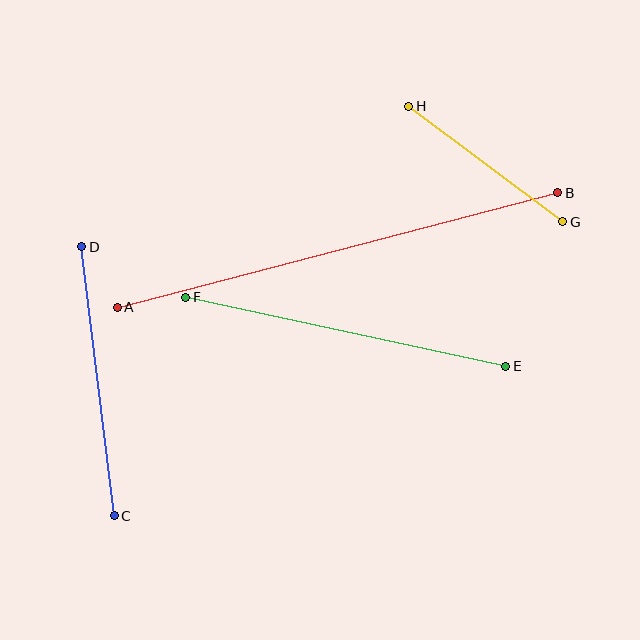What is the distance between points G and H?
The distance is approximately 192 pixels.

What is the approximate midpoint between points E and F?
The midpoint is at approximately (346, 332) pixels.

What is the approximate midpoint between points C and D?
The midpoint is at approximately (98, 381) pixels.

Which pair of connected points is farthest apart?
Points A and B are farthest apart.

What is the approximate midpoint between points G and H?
The midpoint is at approximately (486, 164) pixels.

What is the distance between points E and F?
The distance is approximately 327 pixels.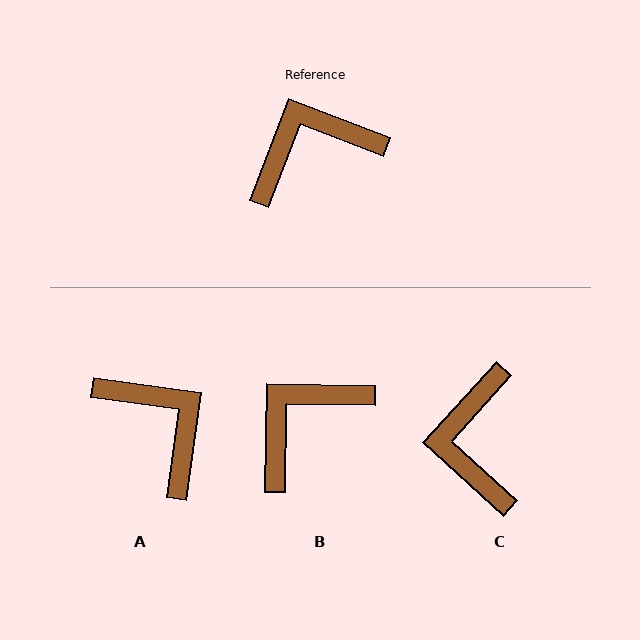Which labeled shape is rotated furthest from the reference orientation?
A, about 77 degrees away.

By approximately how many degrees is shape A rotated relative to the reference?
Approximately 77 degrees clockwise.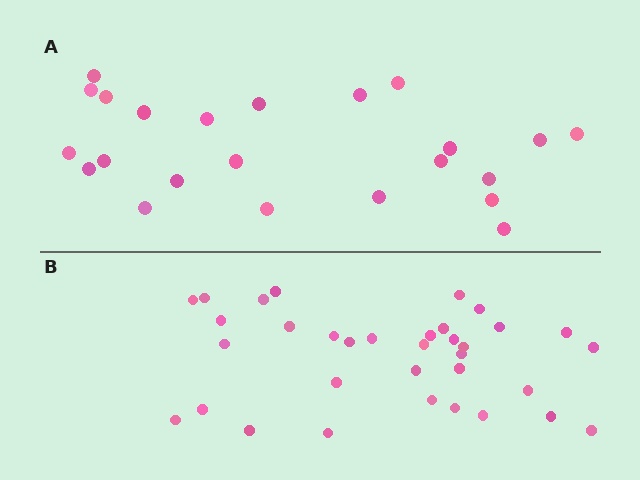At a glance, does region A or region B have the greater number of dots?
Region B (the bottom region) has more dots.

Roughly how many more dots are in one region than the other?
Region B has roughly 12 or so more dots than region A.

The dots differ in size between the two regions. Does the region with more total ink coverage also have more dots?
No. Region A has more total ink coverage because its dots are larger, but region B actually contains more individual dots. Total area can be misleading — the number of items is what matters here.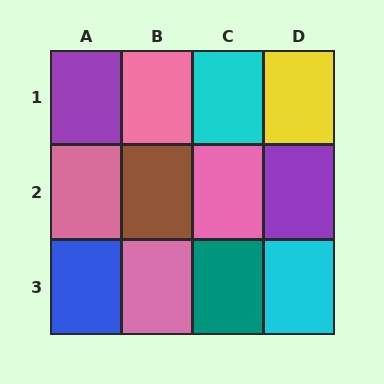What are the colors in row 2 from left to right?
Pink, brown, pink, purple.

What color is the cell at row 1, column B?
Pink.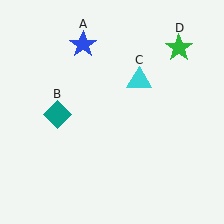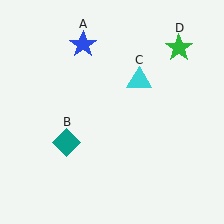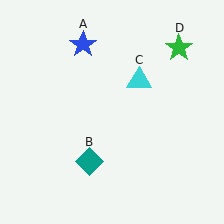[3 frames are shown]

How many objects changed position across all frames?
1 object changed position: teal diamond (object B).